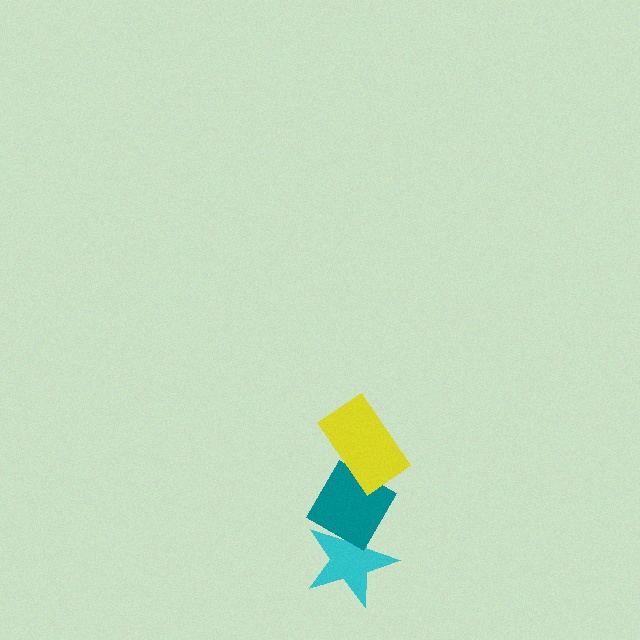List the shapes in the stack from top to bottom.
From top to bottom: the yellow rectangle, the teal diamond, the cyan star.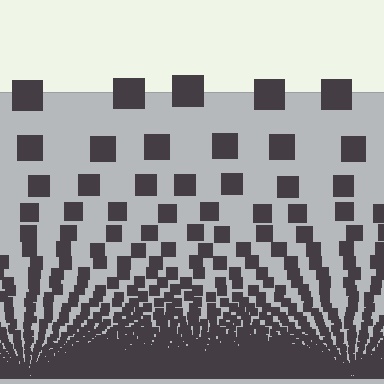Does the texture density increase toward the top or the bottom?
Density increases toward the bottom.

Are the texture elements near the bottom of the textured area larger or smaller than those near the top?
Smaller. The gradient is inverted — elements near the bottom are smaller and denser.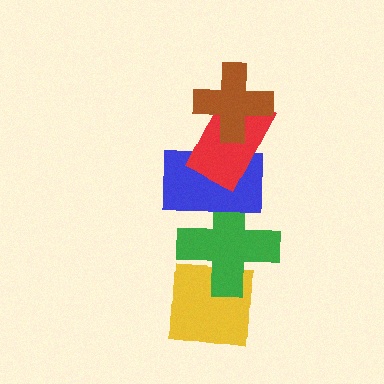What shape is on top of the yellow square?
The green cross is on top of the yellow square.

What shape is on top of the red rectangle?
The brown cross is on top of the red rectangle.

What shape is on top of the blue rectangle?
The red rectangle is on top of the blue rectangle.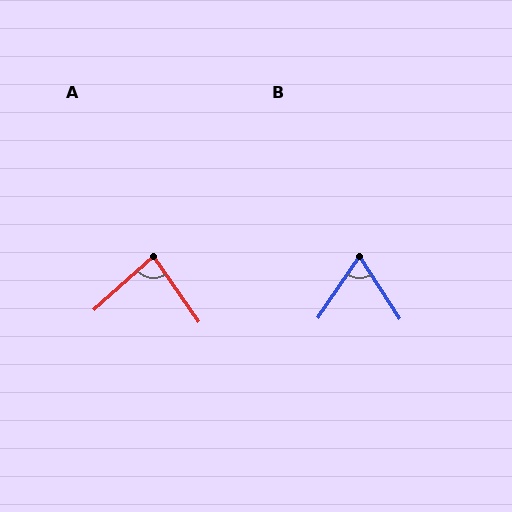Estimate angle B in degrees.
Approximately 67 degrees.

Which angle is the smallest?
B, at approximately 67 degrees.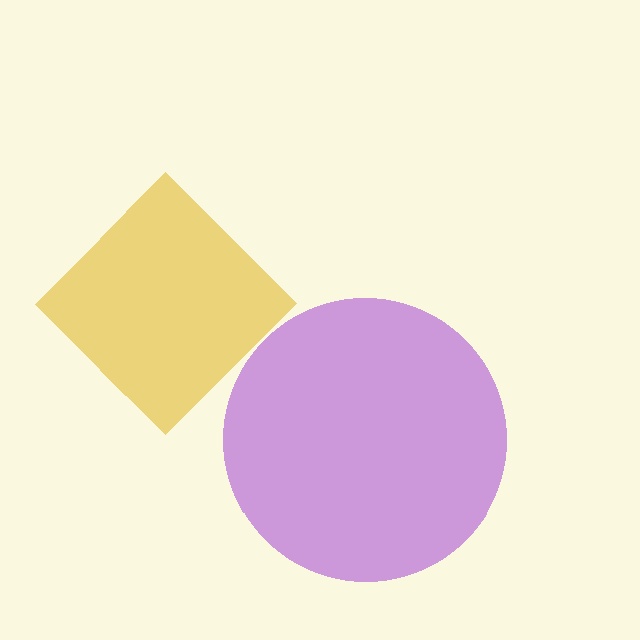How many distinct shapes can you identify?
There are 2 distinct shapes: a yellow diamond, a purple circle.